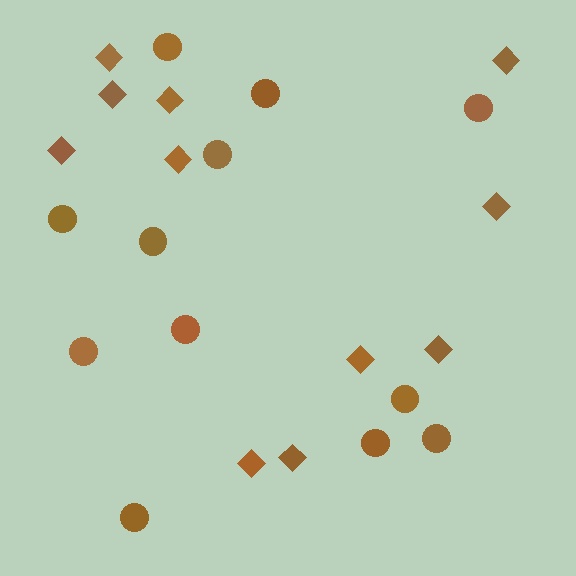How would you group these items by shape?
There are 2 groups: one group of circles (12) and one group of diamonds (11).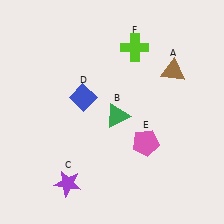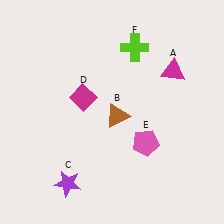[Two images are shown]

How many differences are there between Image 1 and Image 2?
There are 3 differences between the two images.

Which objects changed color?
A changed from brown to magenta. B changed from green to brown. D changed from blue to magenta.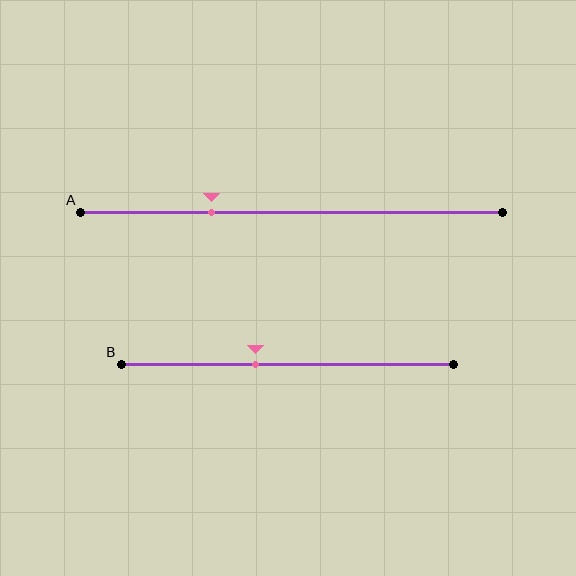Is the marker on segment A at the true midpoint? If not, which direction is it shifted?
No, the marker on segment A is shifted to the left by about 19% of the segment length.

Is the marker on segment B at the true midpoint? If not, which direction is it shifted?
No, the marker on segment B is shifted to the left by about 10% of the segment length.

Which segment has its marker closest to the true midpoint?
Segment B has its marker closest to the true midpoint.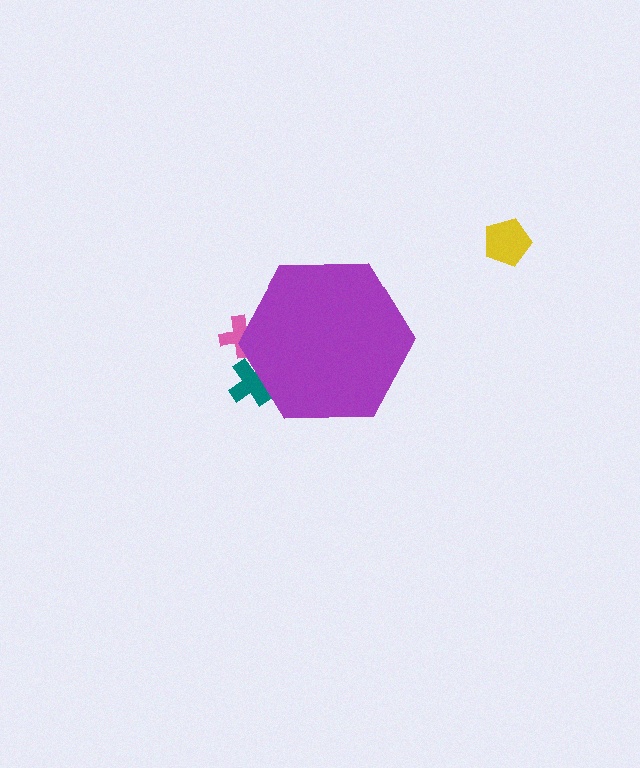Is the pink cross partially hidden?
Yes, the pink cross is partially hidden behind the purple hexagon.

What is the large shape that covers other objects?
A purple hexagon.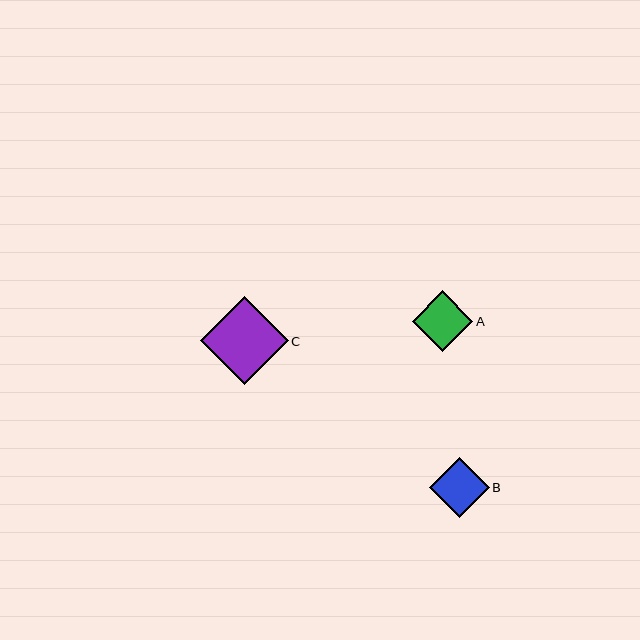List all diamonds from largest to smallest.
From largest to smallest: C, A, B.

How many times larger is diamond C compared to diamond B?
Diamond C is approximately 1.5 times the size of diamond B.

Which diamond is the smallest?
Diamond B is the smallest with a size of approximately 60 pixels.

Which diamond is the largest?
Diamond C is the largest with a size of approximately 87 pixels.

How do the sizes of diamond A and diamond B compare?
Diamond A and diamond B are approximately the same size.